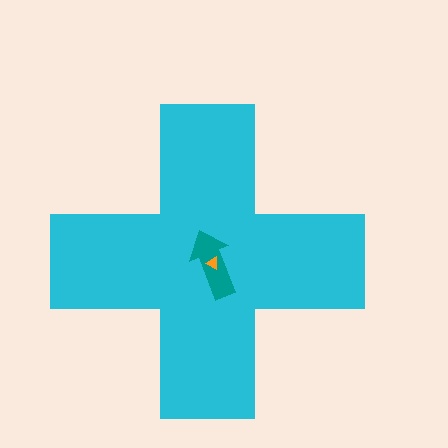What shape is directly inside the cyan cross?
The teal arrow.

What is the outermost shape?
The cyan cross.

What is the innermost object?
The orange triangle.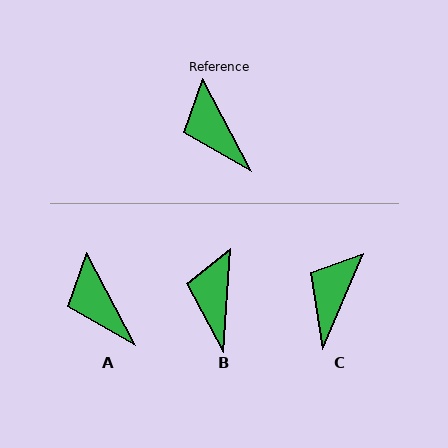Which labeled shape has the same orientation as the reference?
A.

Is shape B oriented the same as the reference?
No, it is off by about 32 degrees.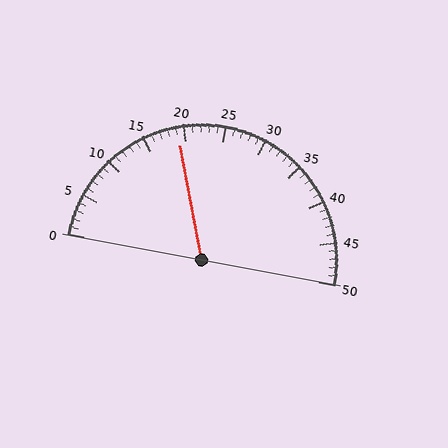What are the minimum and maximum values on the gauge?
The gauge ranges from 0 to 50.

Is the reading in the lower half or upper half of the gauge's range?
The reading is in the lower half of the range (0 to 50).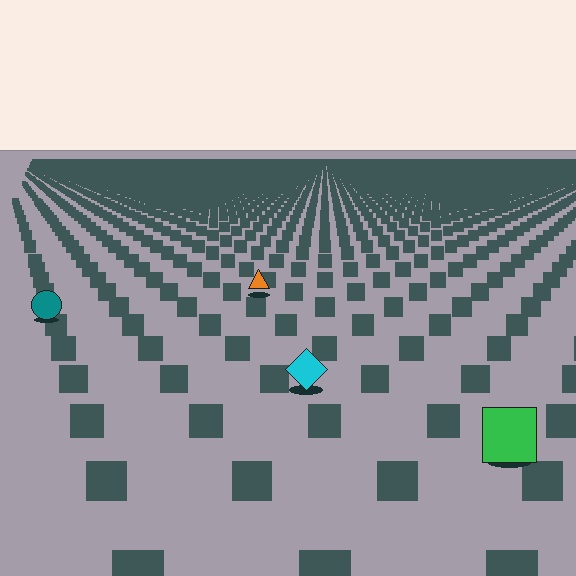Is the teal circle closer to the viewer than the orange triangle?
Yes. The teal circle is closer — you can tell from the texture gradient: the ground texture is coarser near it.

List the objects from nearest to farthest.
From nearest to farthest: the green square, the cyan diamond, the teal circle, the orange triangle.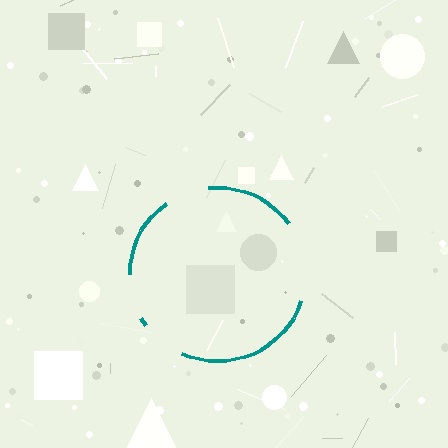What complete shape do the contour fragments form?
The contour fragments form a circle.